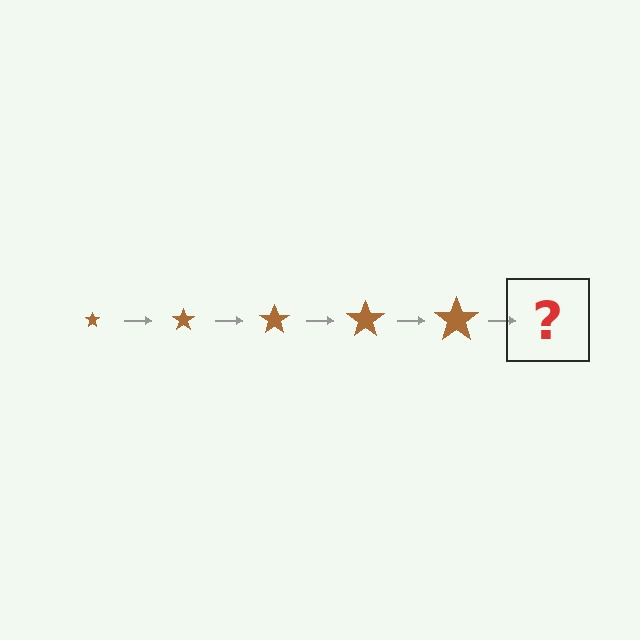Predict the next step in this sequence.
The next step is a brown star, larger than the previous one.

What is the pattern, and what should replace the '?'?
The pattern is that the star gets progressively larger each step. The '?' should be a brown star, larger than the previous one.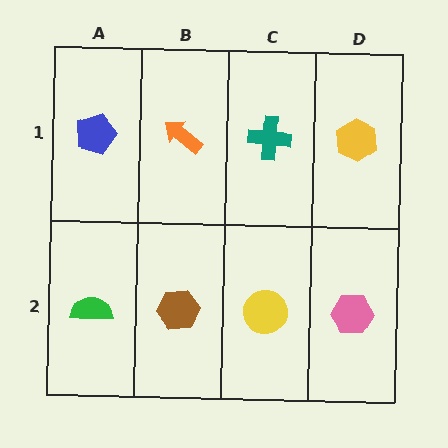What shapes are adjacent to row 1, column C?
A yellow circle (row 2, column C), an orange arrow (row 1, column B), a yellow hexagon (row 1, column D).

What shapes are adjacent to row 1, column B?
A brown hexagon (row 2, column B), a blue pentagon (row 1, column A), a teal cross (row 1, column C).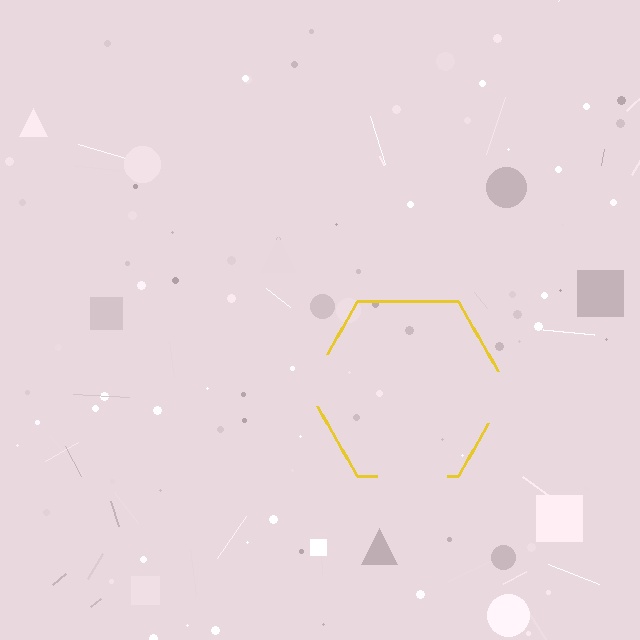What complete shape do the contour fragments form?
The contour fragments form a hexagon.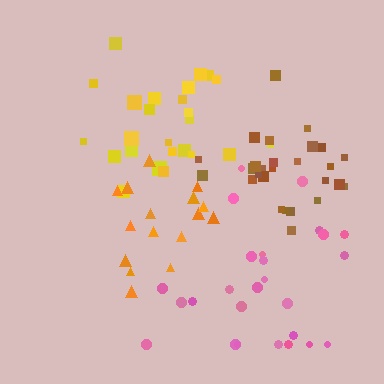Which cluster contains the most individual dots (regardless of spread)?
Brown (27).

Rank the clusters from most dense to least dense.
brown, yellow, orange, pink.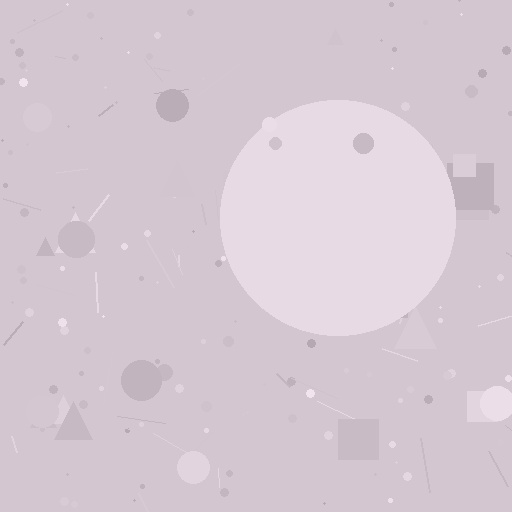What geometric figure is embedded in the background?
A circle is embedded in the background.